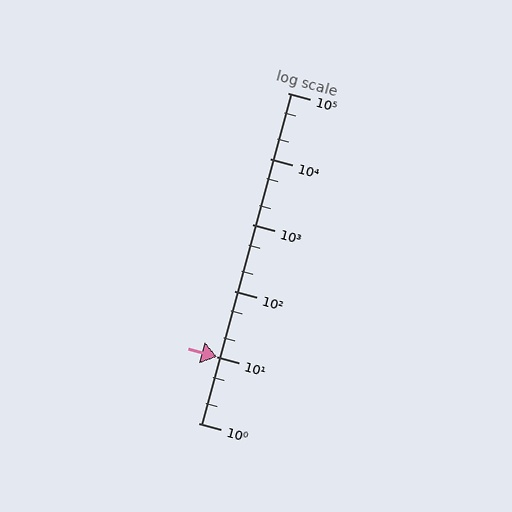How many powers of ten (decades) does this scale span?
The scale spans 5 decades, from 1 to 100000.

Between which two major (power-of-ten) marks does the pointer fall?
The pointer is between 10 and 100.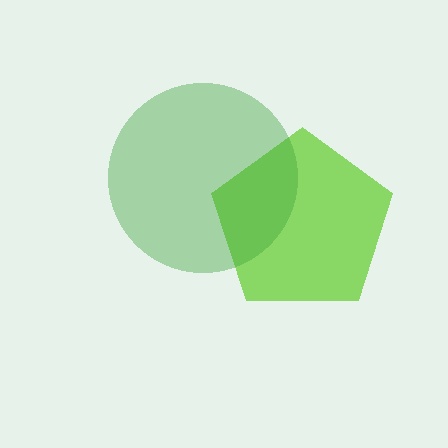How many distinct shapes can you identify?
There are 2 distinct shapes: a lime pentagon, a green circle.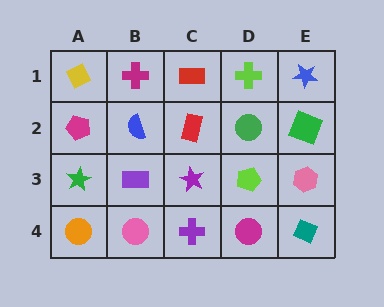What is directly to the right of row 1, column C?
A lime cross.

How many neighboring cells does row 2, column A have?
3.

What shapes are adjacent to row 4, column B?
A purple rectangle (row 3, column B), an orange circle (row 4, column A), a purple cross (row 4, column C).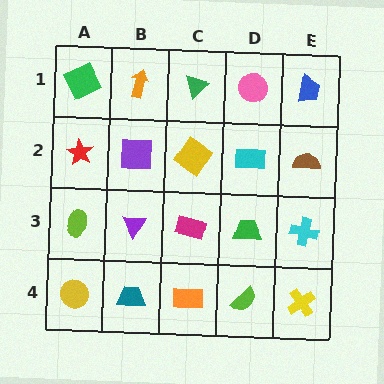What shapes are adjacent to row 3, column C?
A yellow diamond (row 2, column C), an orange rectangle (row 4, column C), a purple triangle (row 3, column B), a green trapezoid (row 3, column D).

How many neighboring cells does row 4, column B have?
3.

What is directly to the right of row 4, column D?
A yellow cross.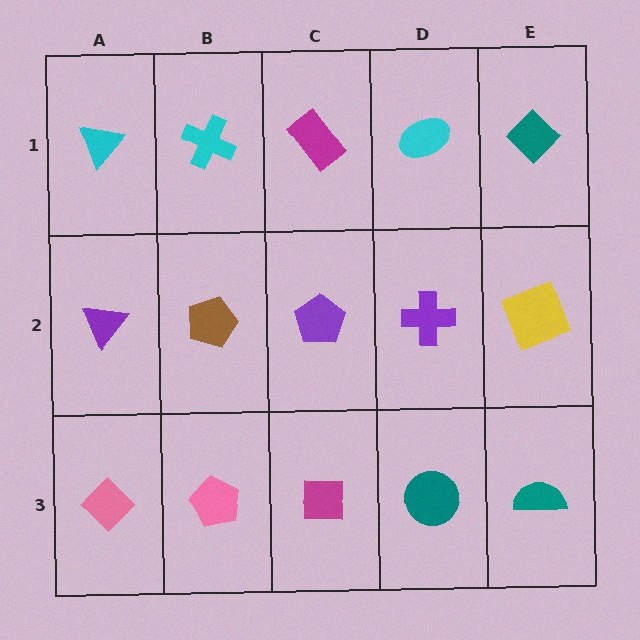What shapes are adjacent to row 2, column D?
A cyan ellipse (row 1, column D), a teal circle (row 3, column D), a purple pentagon (row 2, column C), a yellow square (row 2, column E).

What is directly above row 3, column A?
A purple triangle.